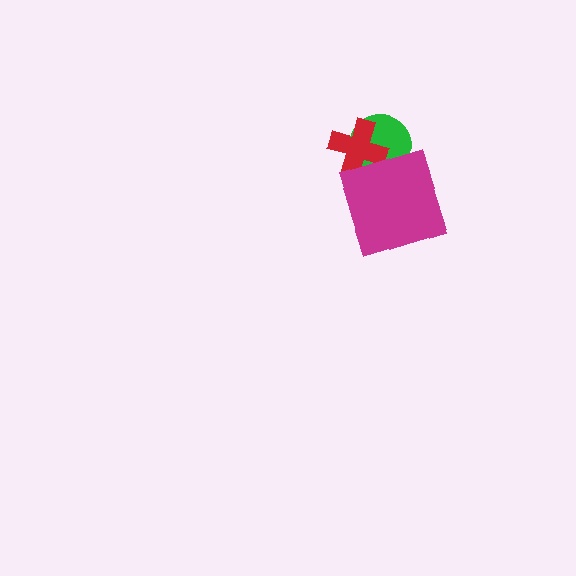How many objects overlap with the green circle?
2 objects overlap with the green circle.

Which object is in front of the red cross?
The magenta square is in front of the red cross.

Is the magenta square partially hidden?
No, no other shape covers it.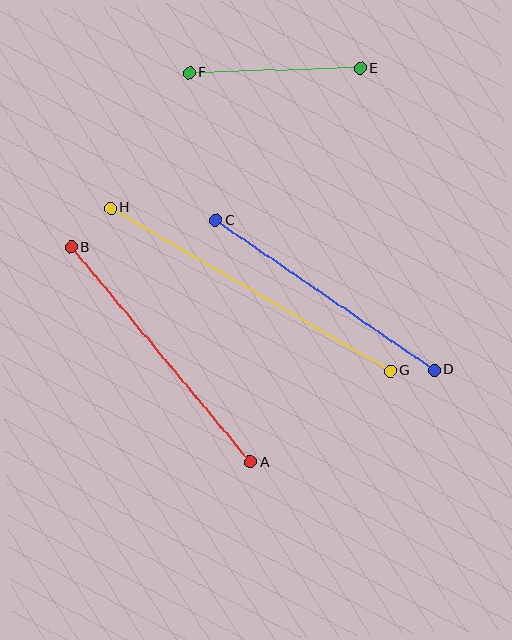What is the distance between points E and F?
The distance is approximately 171 pixels.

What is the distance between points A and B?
The distance is approximately 280 pixels.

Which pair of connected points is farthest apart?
Points G and H are farthest apart.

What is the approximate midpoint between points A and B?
The midpoint is at approximately (161, 355) pixels.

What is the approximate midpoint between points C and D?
The midpoint is at approximately (325, 295) pixels.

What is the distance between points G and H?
The distance is approximately 324 pixels.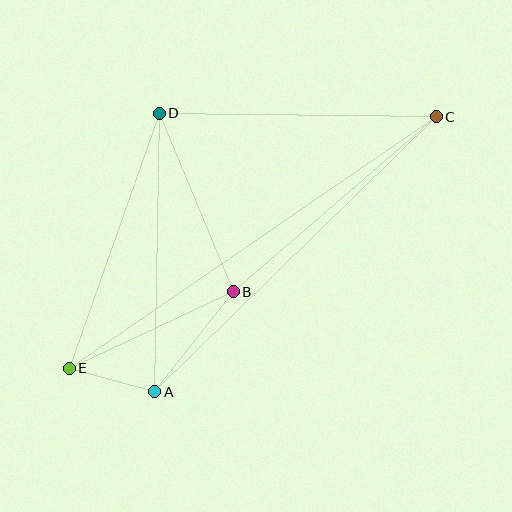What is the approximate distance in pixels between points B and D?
The distance between B and D is approximately 193 pixels.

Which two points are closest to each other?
Points A and E are closest to each other.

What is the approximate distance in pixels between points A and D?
The distance between A and D is approximately 278 pixels.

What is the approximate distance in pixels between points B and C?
The distance between B and C is approximately 268 pixels.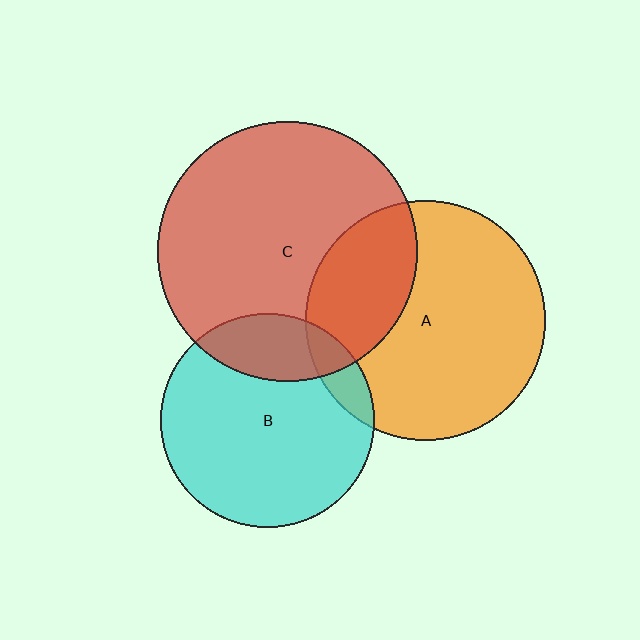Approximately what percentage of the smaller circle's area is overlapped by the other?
Approximately 30%.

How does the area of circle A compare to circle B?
Approximately 1.3 times.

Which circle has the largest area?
Circle C (red).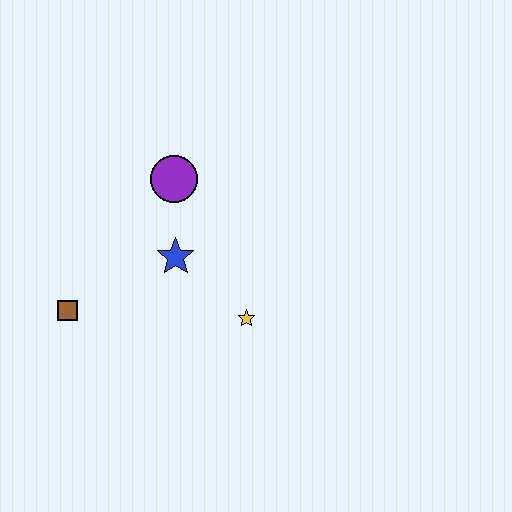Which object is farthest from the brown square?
The yellow star is farthest from the brown square.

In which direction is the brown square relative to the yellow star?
The brown square is to the left of the yellow star.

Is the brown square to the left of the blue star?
Yes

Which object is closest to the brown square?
The blue star is closest to the brown square.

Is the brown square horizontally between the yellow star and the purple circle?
No